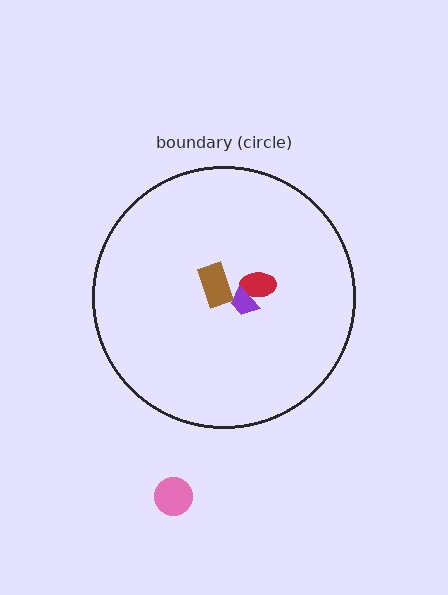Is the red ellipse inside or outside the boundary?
Inside.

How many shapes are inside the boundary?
3 inside, 1 outside.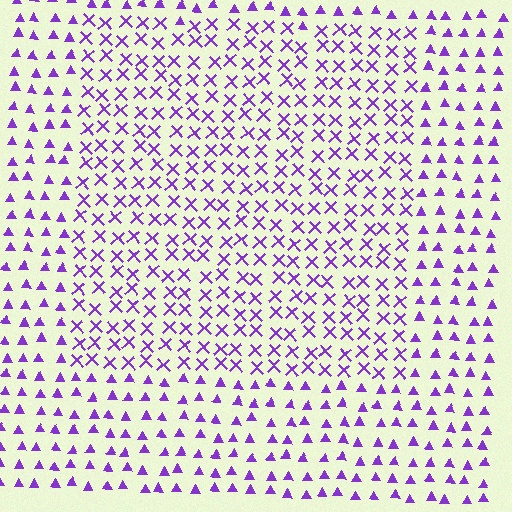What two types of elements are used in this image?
The image uses X marks inside the rectangle region and triangles outside it.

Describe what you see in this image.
The image is filled with small purple elements arranged in a uniform grid. A rectangle-shaped region contains X marks, while the surrounding area contains triangles. The boundary is defined purely by the change in element shape.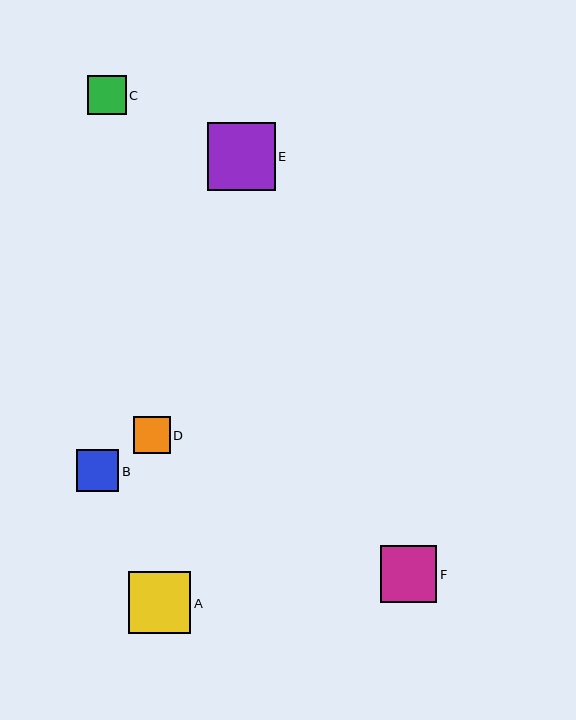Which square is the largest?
Square E is the largest with a size of approximately 68 pixels.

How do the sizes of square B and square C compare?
Square B and square C are approximately the same size.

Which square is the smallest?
Square D is the smallest with a size of approximately 36 pixels.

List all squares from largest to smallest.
From largest to smallest: E, A, F, B, C, D.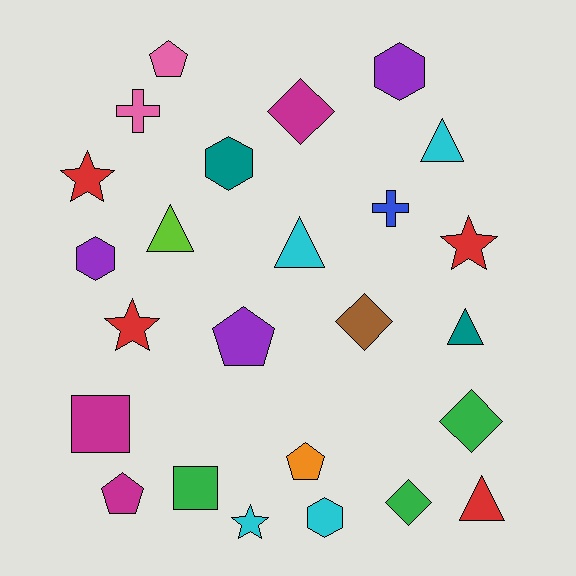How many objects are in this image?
There are 25 objects.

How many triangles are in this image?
There are 5 triangles.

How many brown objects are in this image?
There is 1 brown object.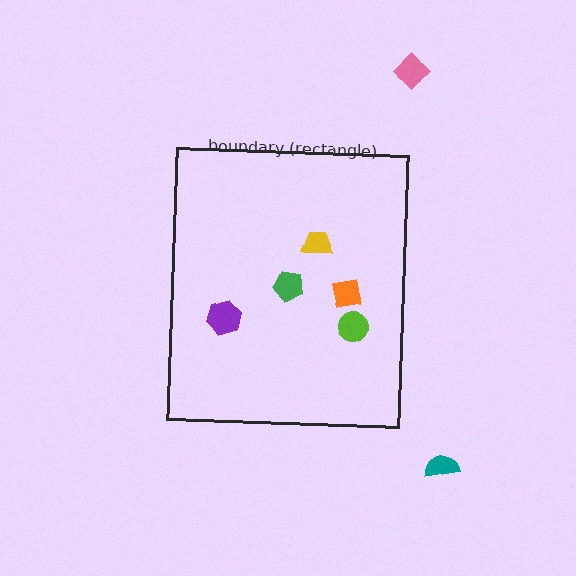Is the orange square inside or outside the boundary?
Inside.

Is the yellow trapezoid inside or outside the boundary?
Inside.